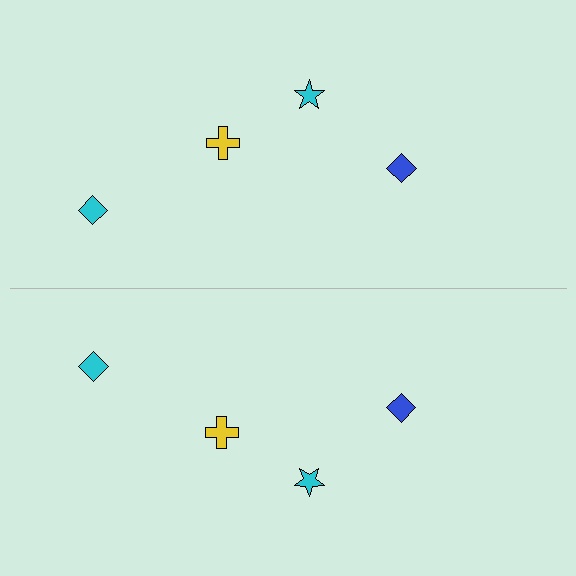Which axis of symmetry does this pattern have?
The pattern has a horizontal axis of symmetry running through the center of the image.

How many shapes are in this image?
There are 8 shapes in this image.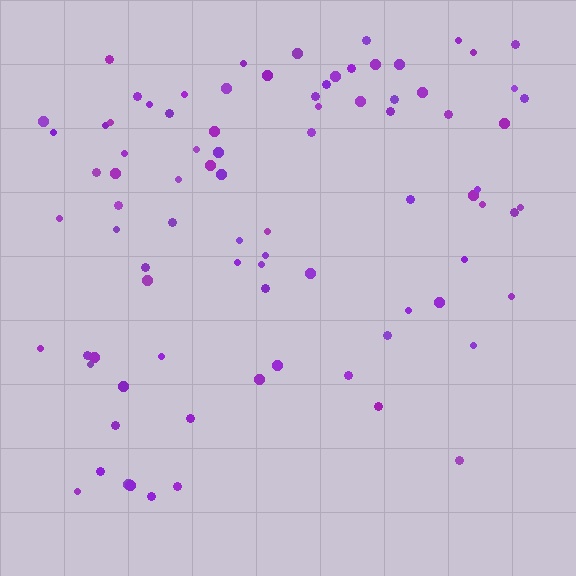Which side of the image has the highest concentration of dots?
The top.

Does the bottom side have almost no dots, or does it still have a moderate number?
Still a moderate number, just noticeably fewer than the top.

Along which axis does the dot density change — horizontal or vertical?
Vertical.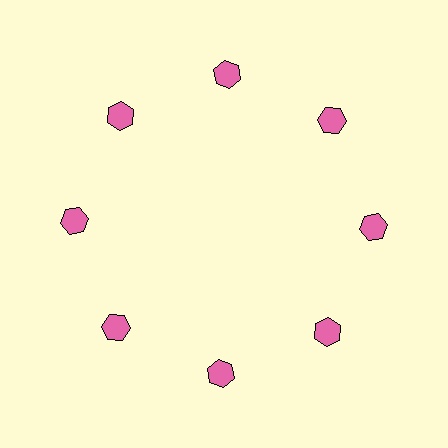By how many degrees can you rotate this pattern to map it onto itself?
The pattern maps onto itself every 45 degrees of rotation.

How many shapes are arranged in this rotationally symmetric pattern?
There are 8 shapes, arranged in 8 groups of 1.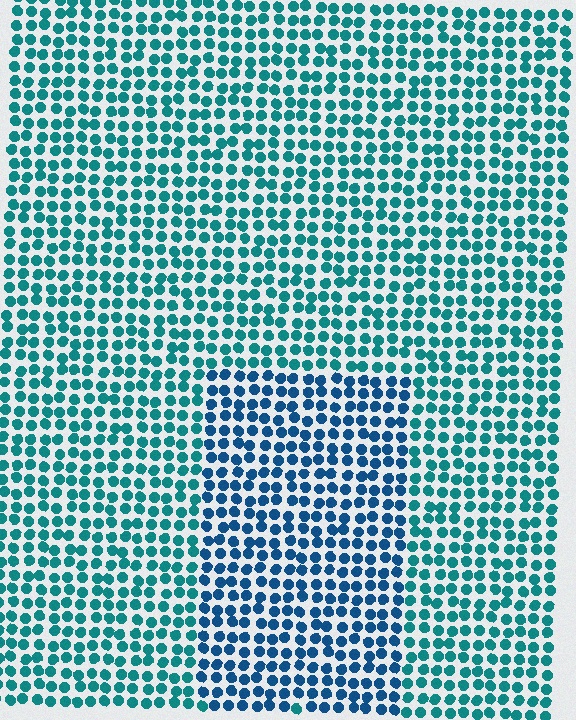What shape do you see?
I see a rectangle.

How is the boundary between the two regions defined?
The boundary is defined purely by a slight shift in hue (about 29 degrees). Spacing, size, and orientation are identical on both sides.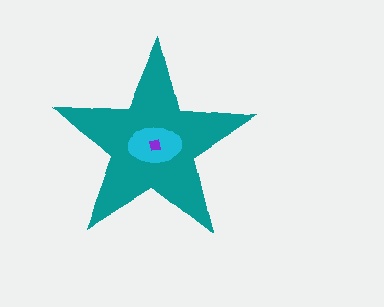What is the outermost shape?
The teal star.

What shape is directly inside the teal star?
The cyan ellipse.